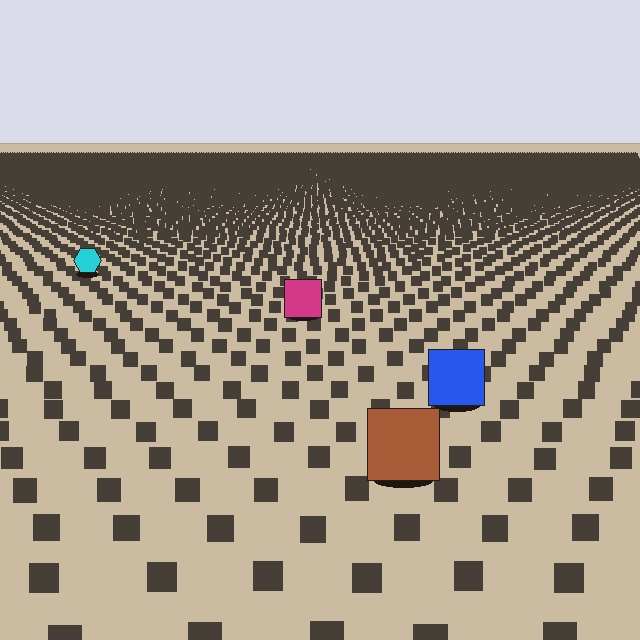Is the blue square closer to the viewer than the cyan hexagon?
Yes. The blue square is closer — you can tell from the texture gradient: the ground texture is coarser near it.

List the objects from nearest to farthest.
From nearest to farthest: the brown square, the blue square, the magenta square, the cyan hexagon.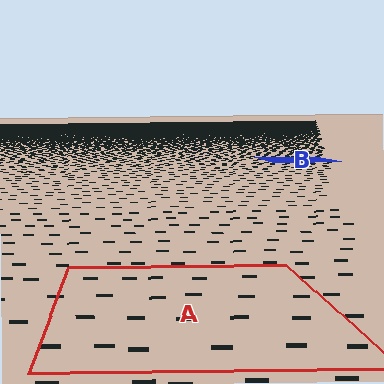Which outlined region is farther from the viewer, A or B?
Region B is farther from the viewer — the texture elements inside it appear smaller and more densely packed.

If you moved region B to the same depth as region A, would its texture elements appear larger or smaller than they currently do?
They would appear larger. At a closer depth, the same texture elements are projected at a bigger on-screen size.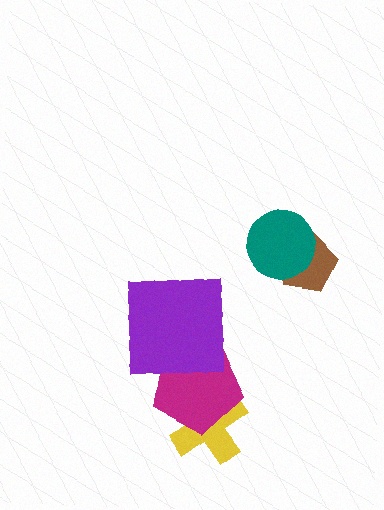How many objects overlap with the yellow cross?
1 object overlaps with the yellow cross.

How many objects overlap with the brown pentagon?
1 object overlaps with the brown pentagon.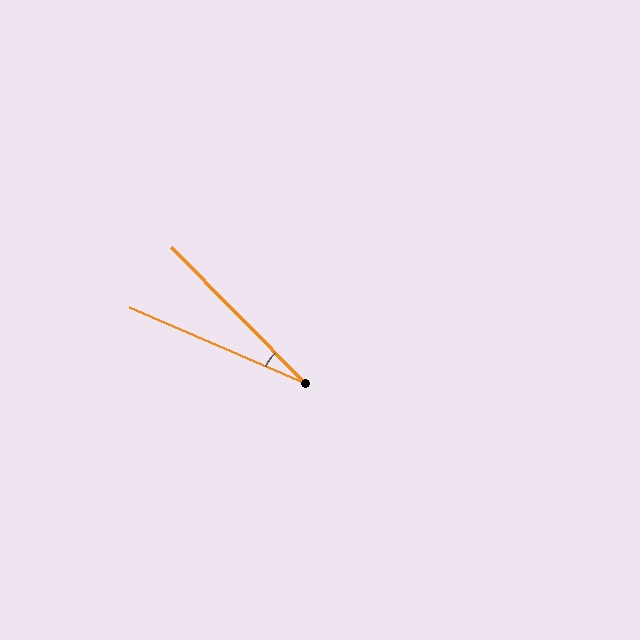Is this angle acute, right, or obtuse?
It is acute.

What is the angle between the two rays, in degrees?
Approximately 22 degrees.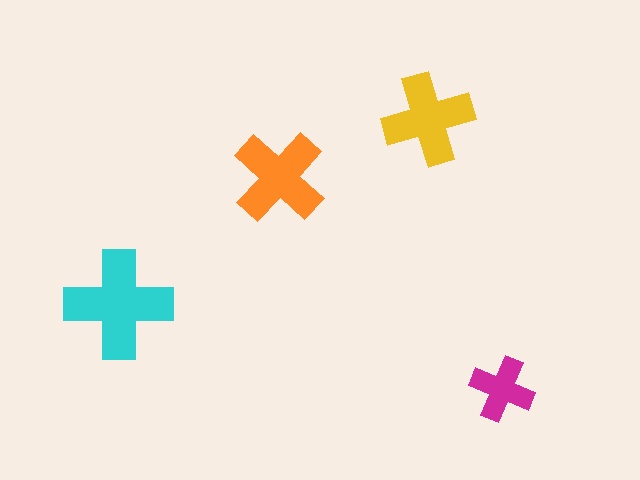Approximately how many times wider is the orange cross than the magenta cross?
About 1.5 times wider.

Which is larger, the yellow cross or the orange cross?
The orange one.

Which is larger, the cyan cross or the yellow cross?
The cyan one.